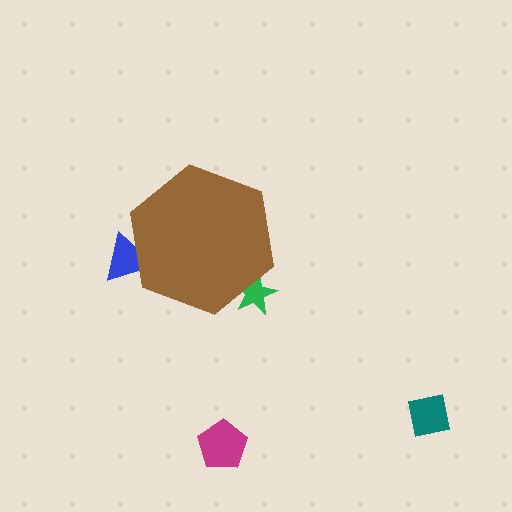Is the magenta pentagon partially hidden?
No, the magenta pentagon is fully visible.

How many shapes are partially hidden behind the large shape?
2 shapes are partially hidden.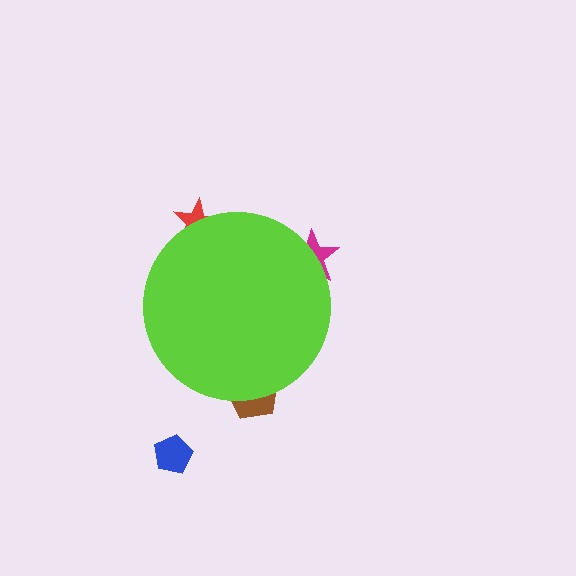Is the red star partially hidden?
Yes, the red star is partially hidden behind the lime circle.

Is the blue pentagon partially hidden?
No, the blue pentagon is fully visible.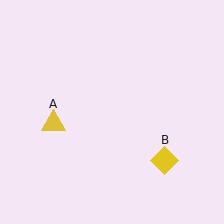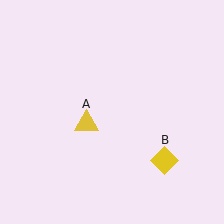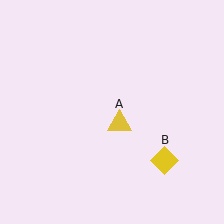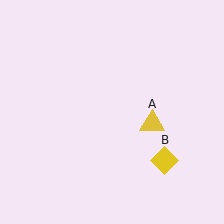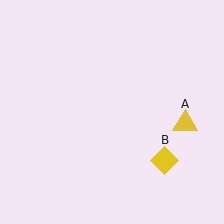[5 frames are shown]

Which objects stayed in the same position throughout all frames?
Yellow diamond (object B) remained stationary.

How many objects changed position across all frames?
1 object changed position: yellow triangle (object A).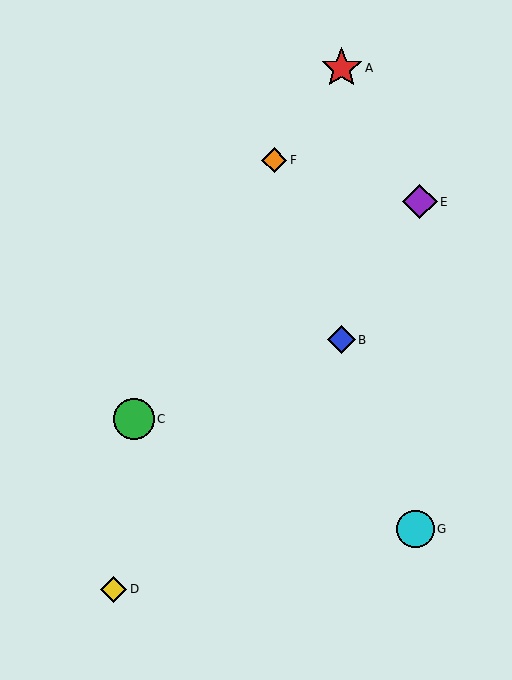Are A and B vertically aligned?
Yes, both are at x≈342.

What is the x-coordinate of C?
Object C is at x≈134.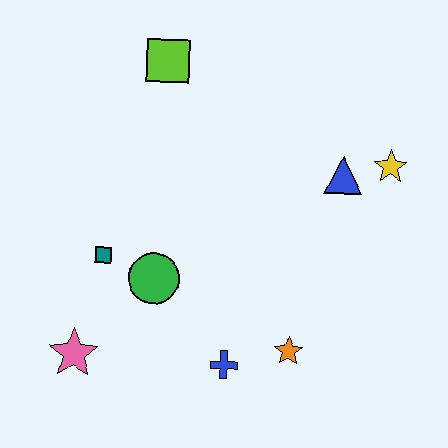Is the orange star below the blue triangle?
Yes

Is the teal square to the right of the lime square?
No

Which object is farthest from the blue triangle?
The pink star is farthest from the blue triangle.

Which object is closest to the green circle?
The teal square is closest to the green circle.